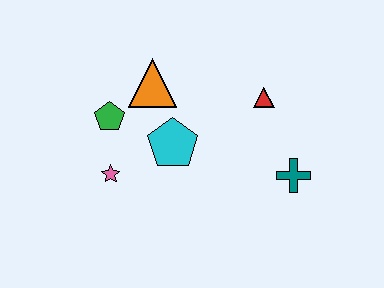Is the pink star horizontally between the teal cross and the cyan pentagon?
No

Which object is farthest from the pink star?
The teal cross is farthest from the pink star.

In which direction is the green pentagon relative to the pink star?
The green pentagon is above the pink star.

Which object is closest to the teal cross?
The red triangle is closest to the teal cross.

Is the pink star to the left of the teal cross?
Yes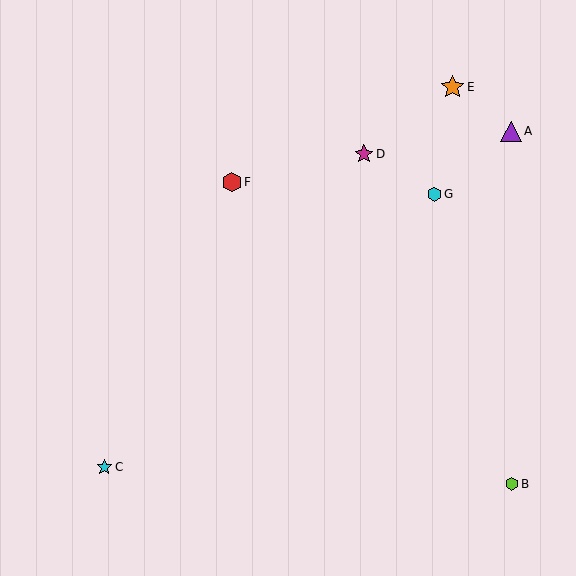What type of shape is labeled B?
Shape B is a lime hexagon.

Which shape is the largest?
The orange star (labeled E) is the largest.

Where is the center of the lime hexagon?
The center of the lime hexagon is at (512, 484).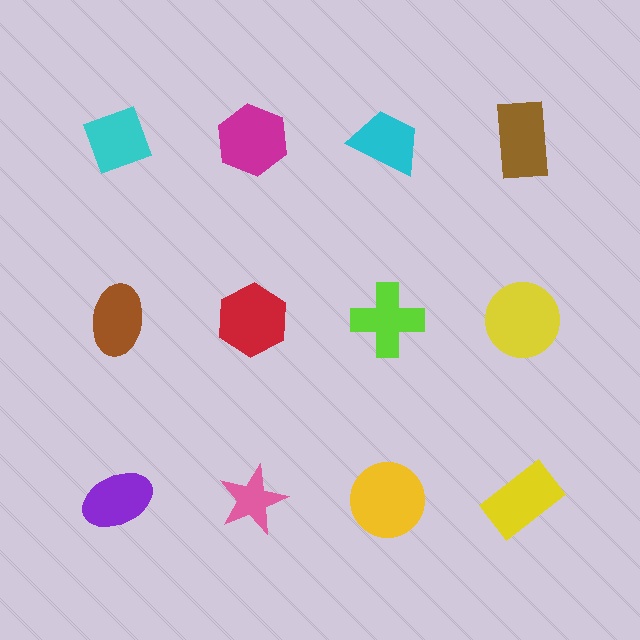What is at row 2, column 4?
A yellow circle.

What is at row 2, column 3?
A lime cross.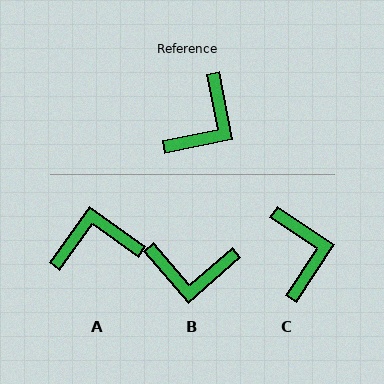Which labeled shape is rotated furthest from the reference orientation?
A, about 133 degrees away.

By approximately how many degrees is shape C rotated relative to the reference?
Approximately 45 degrees counter-clockwise.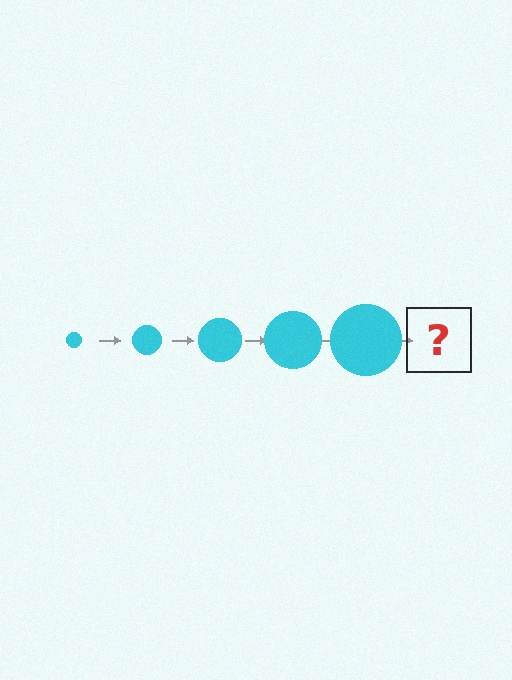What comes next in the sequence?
The next element should be a cyan circle, larger than the previous one.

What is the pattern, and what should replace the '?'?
The pattern is that the circle gets progressively larger each step. The '?' should be a cyan circle, larger than the previous one.